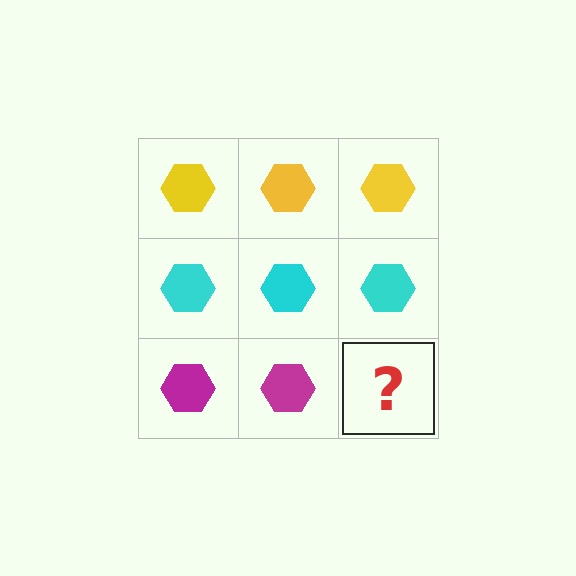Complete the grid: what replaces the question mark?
The question mark should be replaced with a magenta hexagon.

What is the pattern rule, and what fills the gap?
The rule is that each row has a consistent color. The gap should be filled with a magenta hexagon.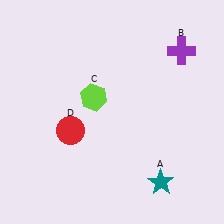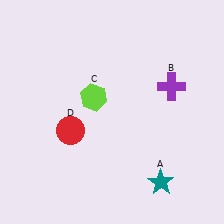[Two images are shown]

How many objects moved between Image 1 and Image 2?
1 object moved between the two images.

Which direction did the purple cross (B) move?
The purple cross (B) moved down.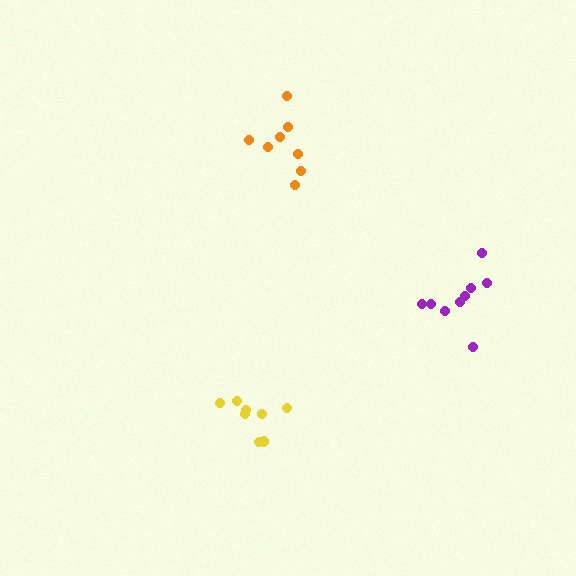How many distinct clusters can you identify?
There are 3 distinct clusters.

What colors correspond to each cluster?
The clusters are colored: yellow, orange, purple.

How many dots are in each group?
Group 1: 8 dots, Group 2: 8 dots, Group 3: 9 dots (25 total).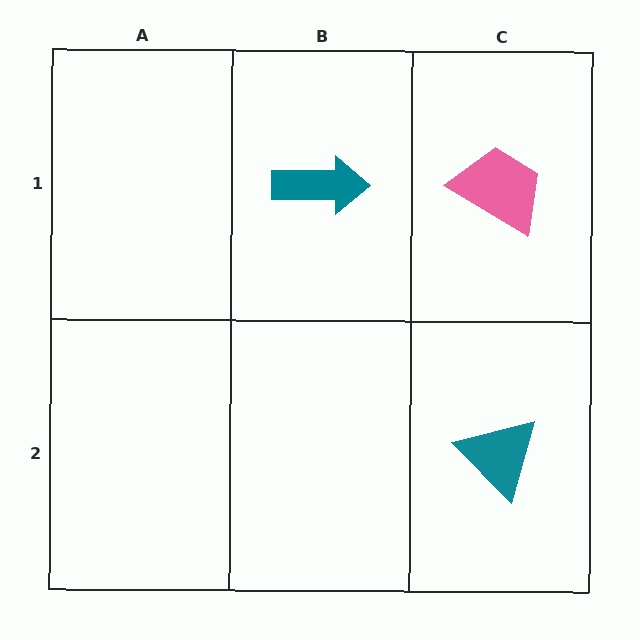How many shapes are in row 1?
2 shapes.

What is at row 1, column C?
A pink trapezoid.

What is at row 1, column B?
A teal arrow.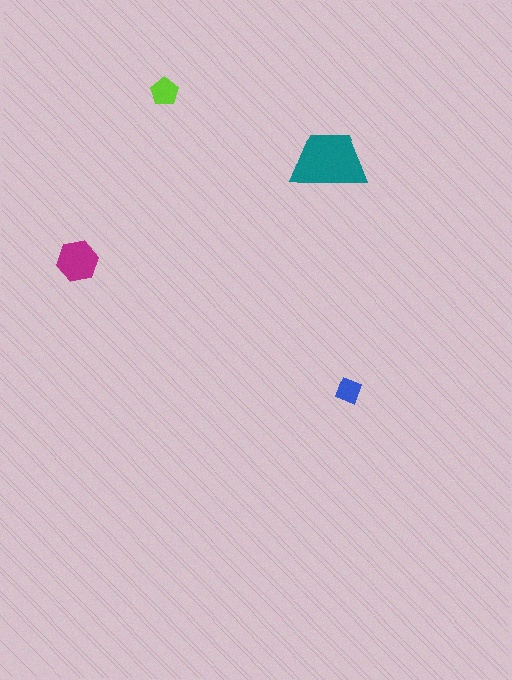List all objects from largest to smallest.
The teal trapezoid, the magenta hexagon, the lime pentagon, the blue diamond.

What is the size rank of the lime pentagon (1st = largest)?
3rd.